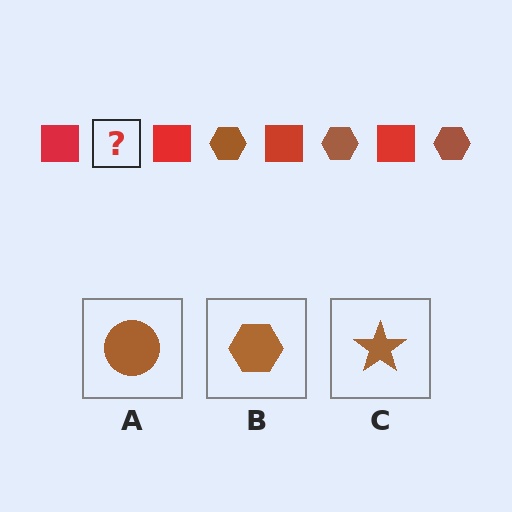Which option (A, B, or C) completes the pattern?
B.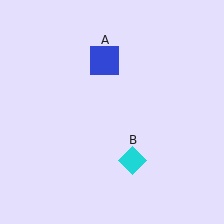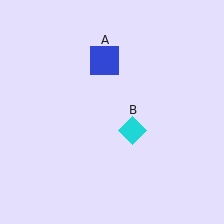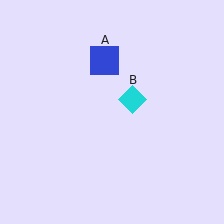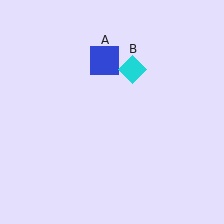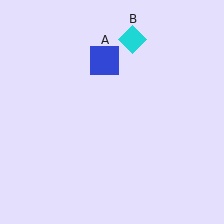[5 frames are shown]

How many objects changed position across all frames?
1 object changed position: cyan diamond (object B).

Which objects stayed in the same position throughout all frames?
Blue square (object A) remained stationary.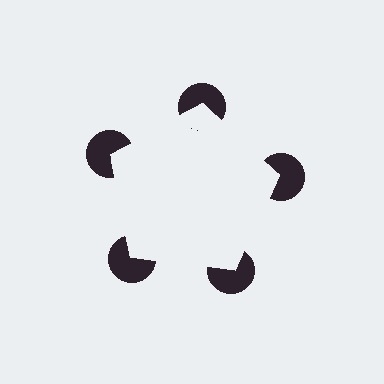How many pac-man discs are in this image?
There are 5 — one at each vertex of the illusory pentagon.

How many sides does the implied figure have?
5 sides.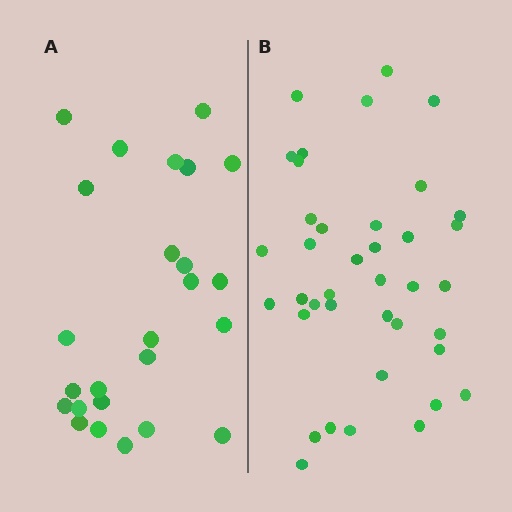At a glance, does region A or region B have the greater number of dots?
Region B (the right region) has more dots.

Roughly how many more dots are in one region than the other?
Region B has approximately 15 more dots than region A.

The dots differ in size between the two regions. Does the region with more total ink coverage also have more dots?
No. Region A has more total ink coverage because its dots are larger, but region B actually contains more individual dots. Total area can be misleading — the number of items is what matters here.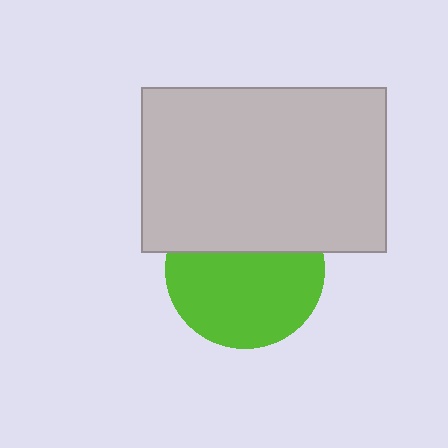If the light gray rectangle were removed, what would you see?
You would see the complete lime circle.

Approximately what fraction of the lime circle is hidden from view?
Roughly 37% of the lime circle is hidden behind the light gray rectangle.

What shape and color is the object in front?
The object in front is a light gray rectangle.